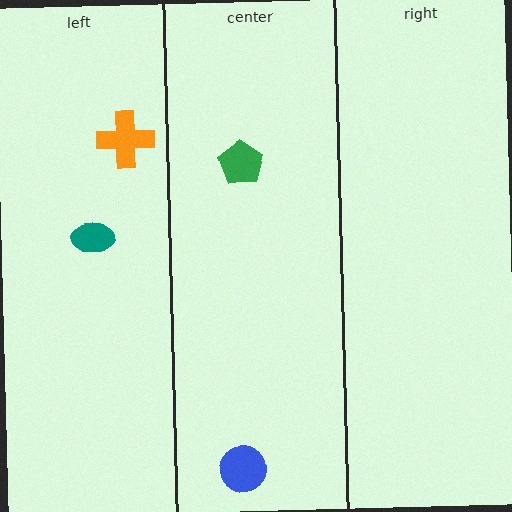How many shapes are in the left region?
2.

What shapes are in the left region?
The teal ellipse, the orange cross.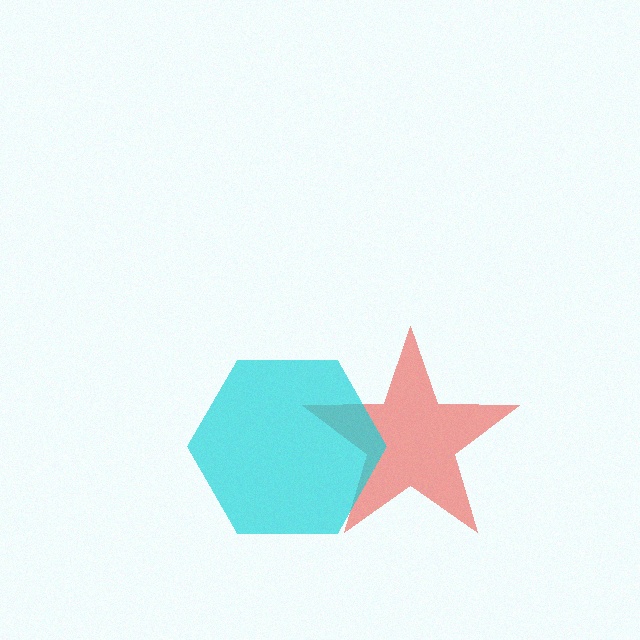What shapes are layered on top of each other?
The layered shapes are: a red star, a cyan hexagon.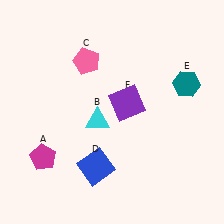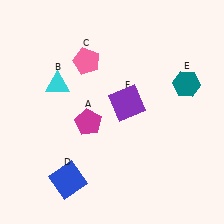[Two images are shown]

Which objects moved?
The objects that moved are: the magenta pentagon (A), the cyan triangle (B), the blue square (D).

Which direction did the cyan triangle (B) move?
The cyan triangle (B) moved left.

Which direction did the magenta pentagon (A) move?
The magenta pentagon (A) moved right.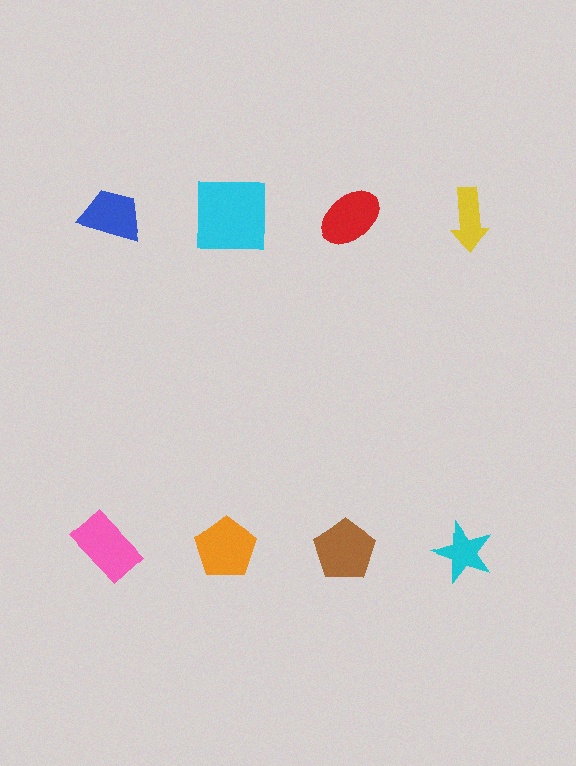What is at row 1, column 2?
A cyan square.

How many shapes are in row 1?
4 shapes.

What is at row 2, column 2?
An orange pentagon.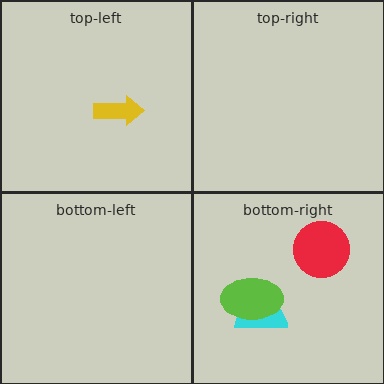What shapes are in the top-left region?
The yellow arrow.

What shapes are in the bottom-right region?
The cyan semicircle, the red circle, the lime ellipse.